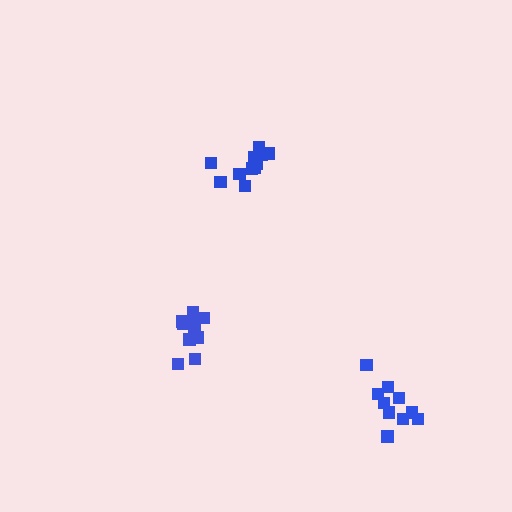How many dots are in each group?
Group 1: 10 dots, Group 2: 10 dots, Group 3: 12 dots (32 total).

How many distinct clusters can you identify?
There are 3 distinct clusters.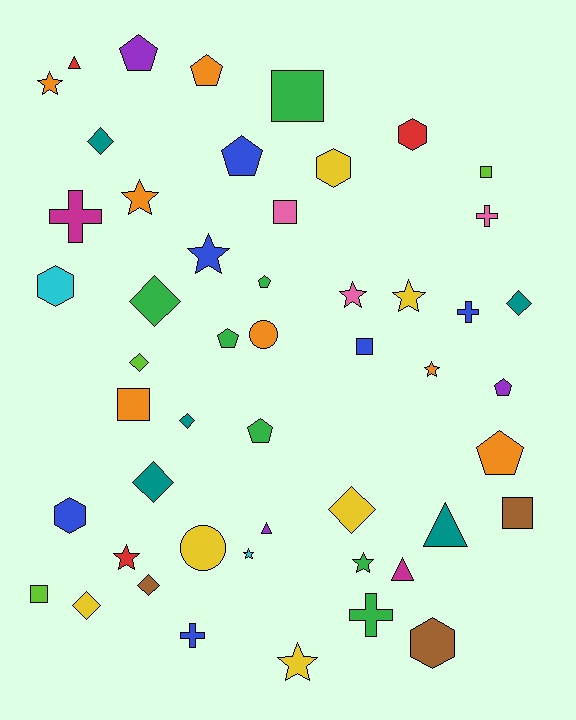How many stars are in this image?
There are 10 stars.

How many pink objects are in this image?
There are 3 pink objects.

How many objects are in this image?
There are 50 objects.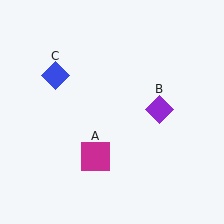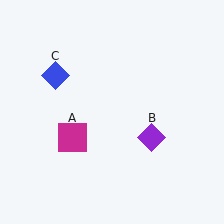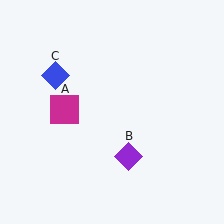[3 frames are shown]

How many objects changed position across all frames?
2 objects changed position: magenta square (object A), purple diamond (object B).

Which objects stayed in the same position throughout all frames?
Blue diamond (object C) remained stationary.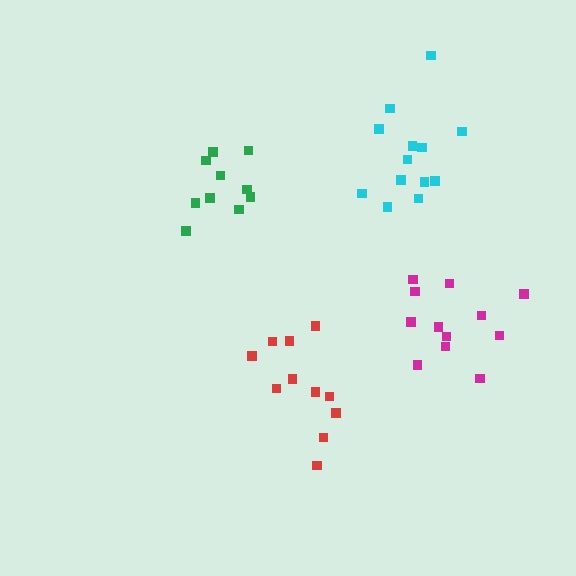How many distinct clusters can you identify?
There are 4 distinct clusters.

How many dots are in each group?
Group 1: 13 dots, Group 2: 11 dots, Group 3: 11 dots, Group 4: 12 dots (47 total).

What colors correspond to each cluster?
The clusters are colored: cyan, green, red, magenta.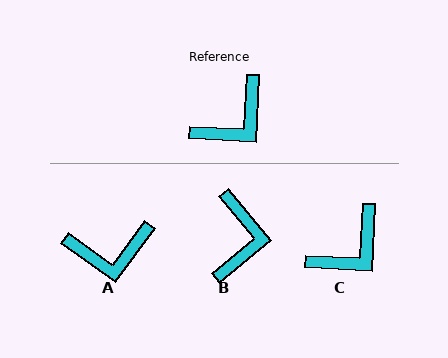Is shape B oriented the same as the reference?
No, it is off by about 42 degrees.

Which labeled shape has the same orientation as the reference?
C.